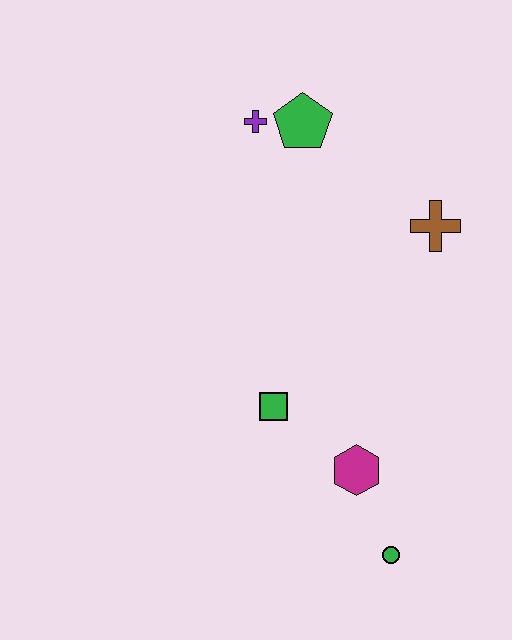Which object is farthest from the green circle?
The purple cross is farthest from the green circle.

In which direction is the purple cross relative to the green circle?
The purple cross is above the green circle.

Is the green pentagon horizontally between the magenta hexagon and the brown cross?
No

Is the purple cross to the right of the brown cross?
No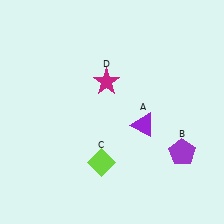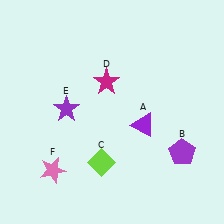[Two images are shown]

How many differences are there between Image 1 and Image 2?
There are 2 differences between the two images.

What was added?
A purple star (E), a pink star (F) were added in Image 2.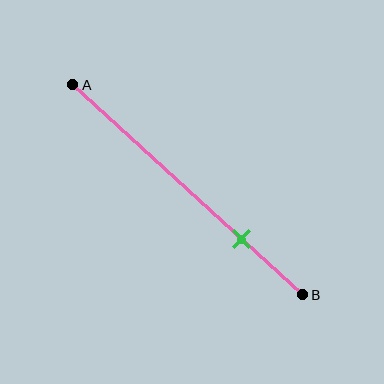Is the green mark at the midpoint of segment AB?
No, the mark is at about 75% from A, not at the 50% midpoint.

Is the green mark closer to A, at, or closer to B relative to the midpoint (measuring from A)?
The green mark is closer to point B than the midpoint of segment AB.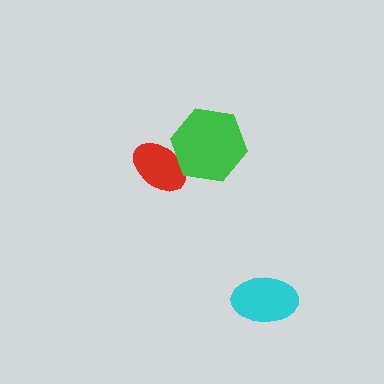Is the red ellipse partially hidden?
Yes, it is partially covered by another shape.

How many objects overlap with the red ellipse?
1 object overlaps with the red ellipse.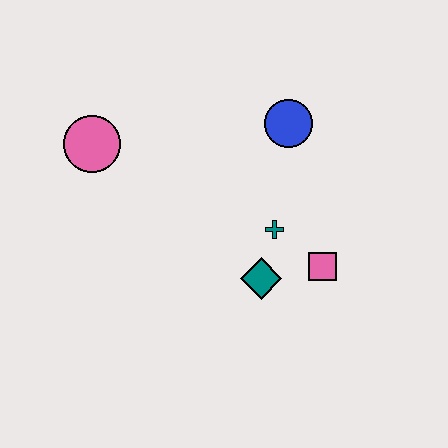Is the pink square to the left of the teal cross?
No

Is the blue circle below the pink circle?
No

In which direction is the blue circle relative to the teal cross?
The blue circle is above the teal cross.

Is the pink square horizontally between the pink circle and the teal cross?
No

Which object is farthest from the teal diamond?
The pink circle is farthest from the teal diamond.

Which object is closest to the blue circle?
The teal cross is closest to the blue circle.